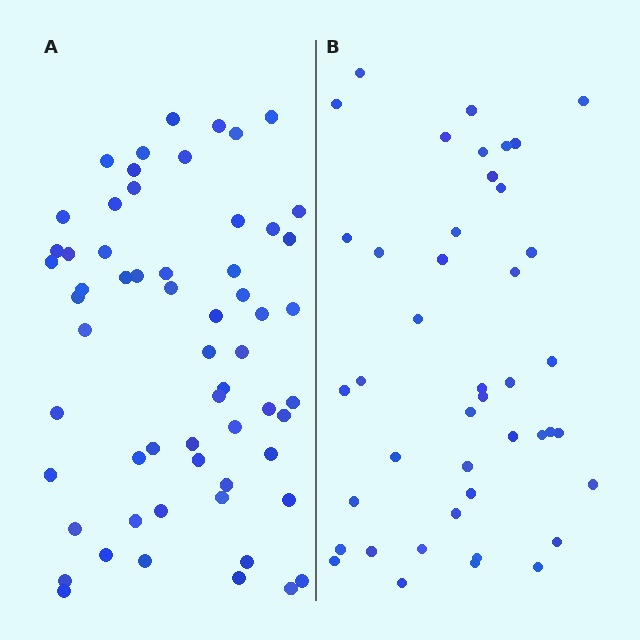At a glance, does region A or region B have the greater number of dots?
Region A (the left region) has more dots.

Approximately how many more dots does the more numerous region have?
Region A has approximately 15 more dots than region B.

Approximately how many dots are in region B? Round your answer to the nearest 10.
About 40 dots. (The exact count is 43, which rounds to 40.)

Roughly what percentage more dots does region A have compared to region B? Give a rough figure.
About 40% more.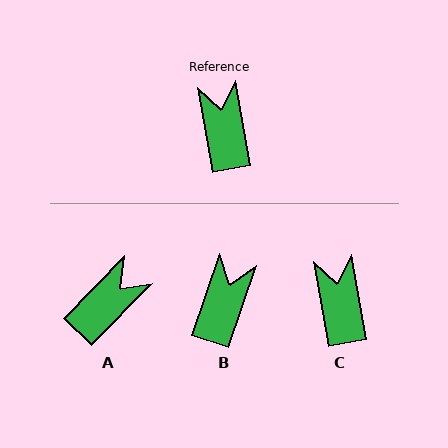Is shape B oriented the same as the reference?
No, it is off by about 29 degrees.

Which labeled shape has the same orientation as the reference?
C.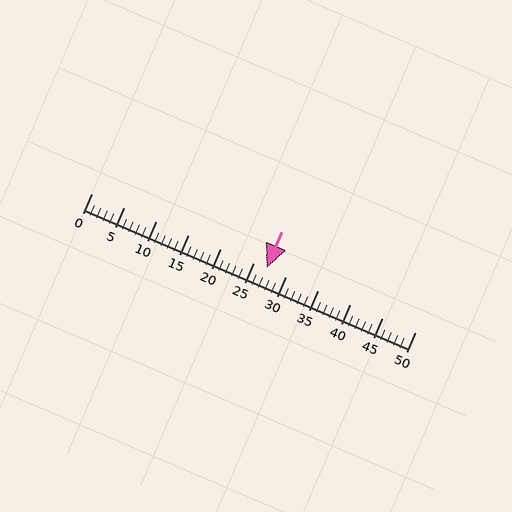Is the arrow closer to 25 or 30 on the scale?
The arrow is closer to 25.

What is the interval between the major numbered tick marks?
The major tick marks are spaced 5 units apart.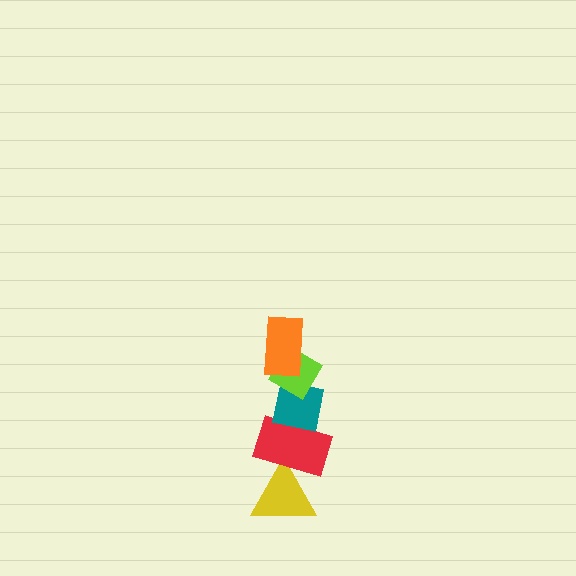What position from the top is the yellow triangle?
The yellow triangle is 5th from the top.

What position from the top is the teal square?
The teal square is 3rd from the top.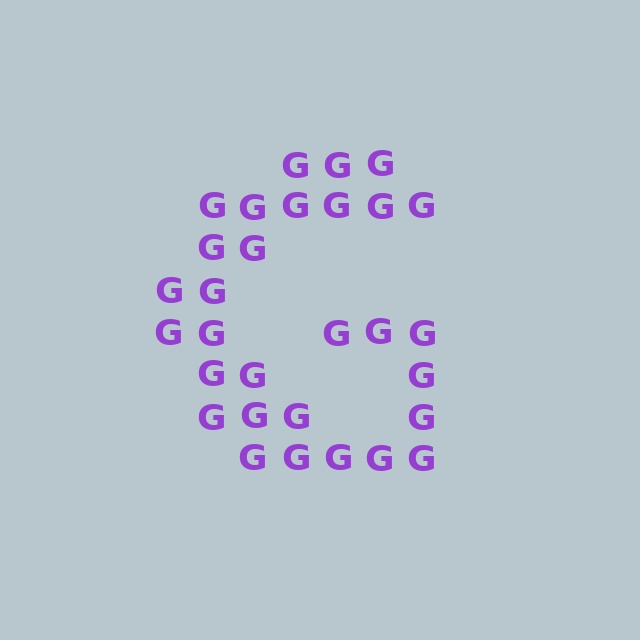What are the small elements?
The small elements are letter G's.